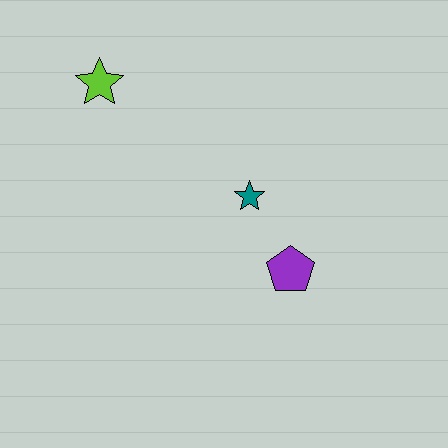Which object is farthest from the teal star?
The lime star is farthest from the teal star.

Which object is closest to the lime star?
The teal star is closest to the lime star.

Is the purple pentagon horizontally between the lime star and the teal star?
No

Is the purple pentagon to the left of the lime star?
No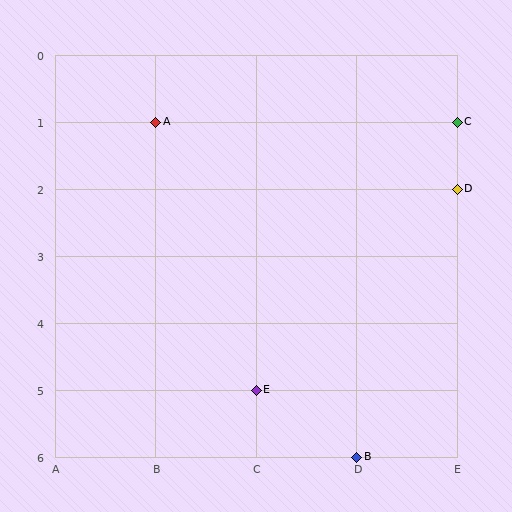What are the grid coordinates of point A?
Point A is at grid coordinates (B, 1).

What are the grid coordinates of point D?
Point D is at grid coordinates (E, 2).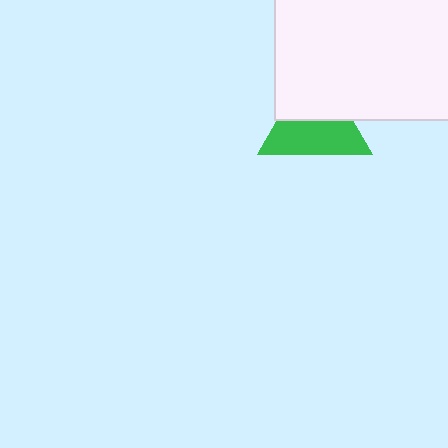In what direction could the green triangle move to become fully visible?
The green triangle could move down. That would shift it out from behind the white rectangle entirely.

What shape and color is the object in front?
The object in front is a white rectangle.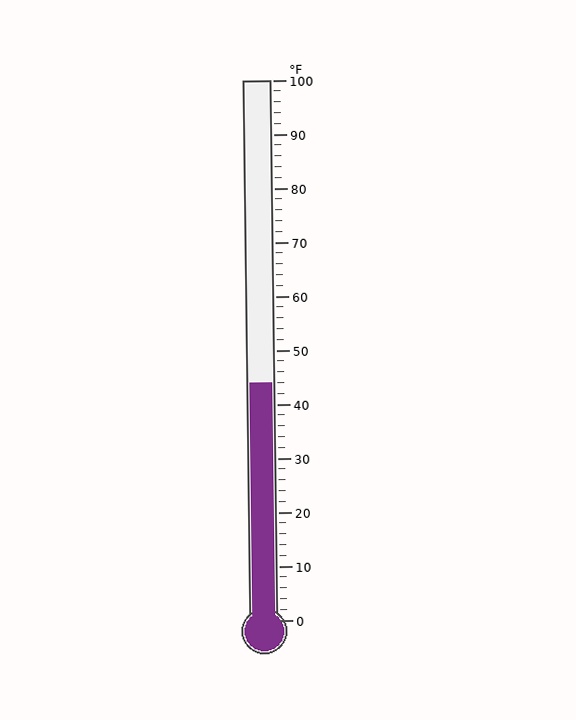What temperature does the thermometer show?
The thermometer shows approximately 44°F.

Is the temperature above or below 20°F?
The temperature is above 20°F.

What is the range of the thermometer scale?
The thermometer scale ranges from 0°F to 100°F.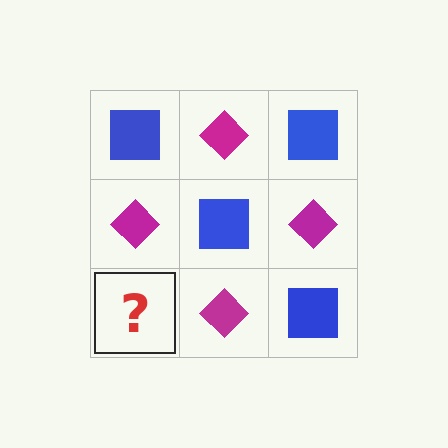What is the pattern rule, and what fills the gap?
The rule is that it alternates blue square and magenta diamond in a checkerboard pattern. The gap should be filled with a blue square.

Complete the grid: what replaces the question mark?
The question mark should be replaced with a blue square.